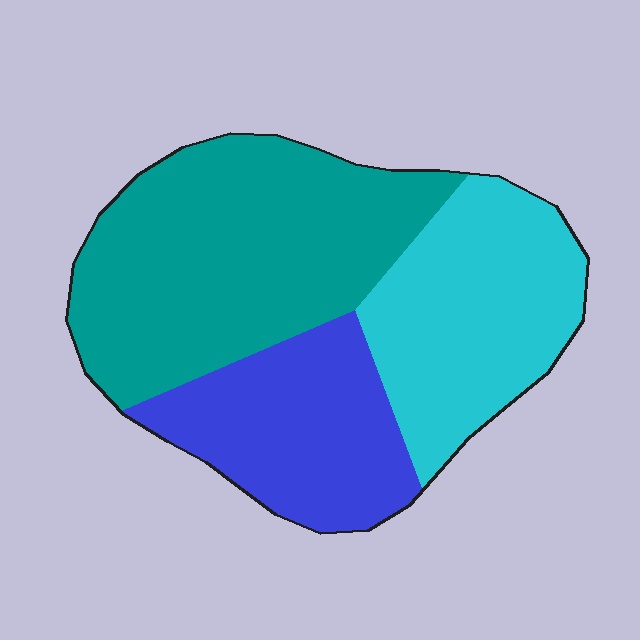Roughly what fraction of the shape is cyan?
Cyan takes up about one third (1/3) of the shape.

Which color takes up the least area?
Blue, at roughly 25%.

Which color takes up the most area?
Teal, at roughly 45%.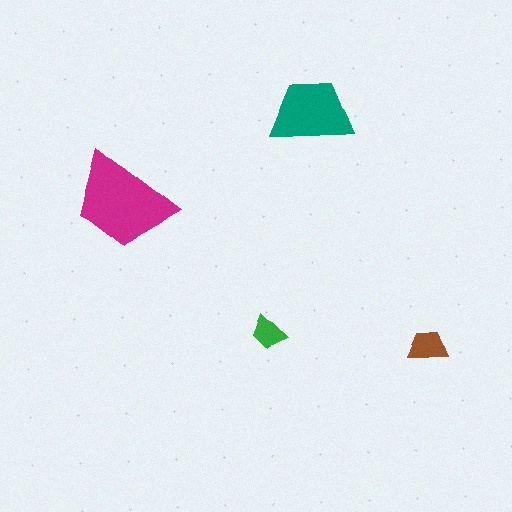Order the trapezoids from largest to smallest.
the magenta one, the teal one, the brown one, the green one.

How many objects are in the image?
There are 4 objects in the image.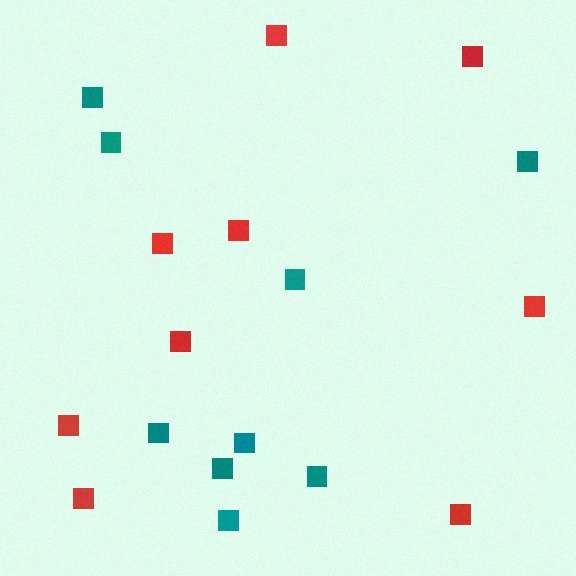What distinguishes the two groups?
There are 2 groups: one group of teal squares (9) and one group of red squares (9).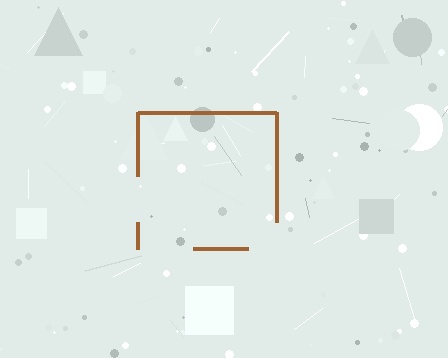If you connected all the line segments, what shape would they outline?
They would outline a square.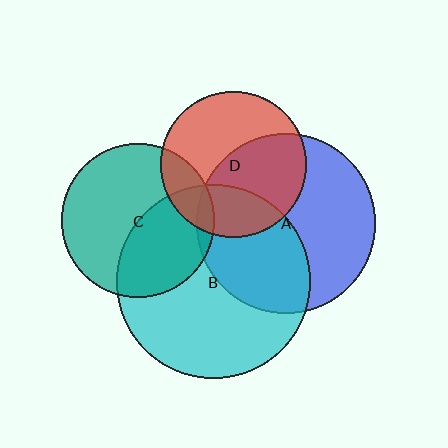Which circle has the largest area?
Circle B (cyan).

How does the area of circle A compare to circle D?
Approximately 1.5 times.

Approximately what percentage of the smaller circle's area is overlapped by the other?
Approximately 5%.